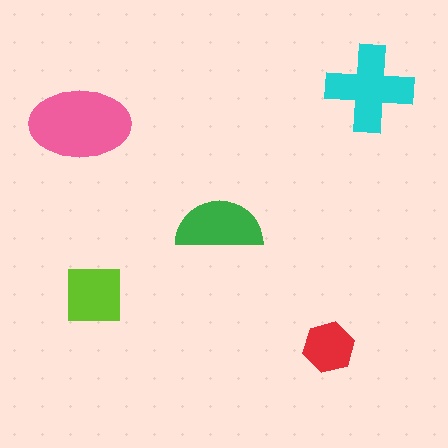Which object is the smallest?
The red hexagon.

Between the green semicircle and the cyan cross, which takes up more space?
The cyan cross.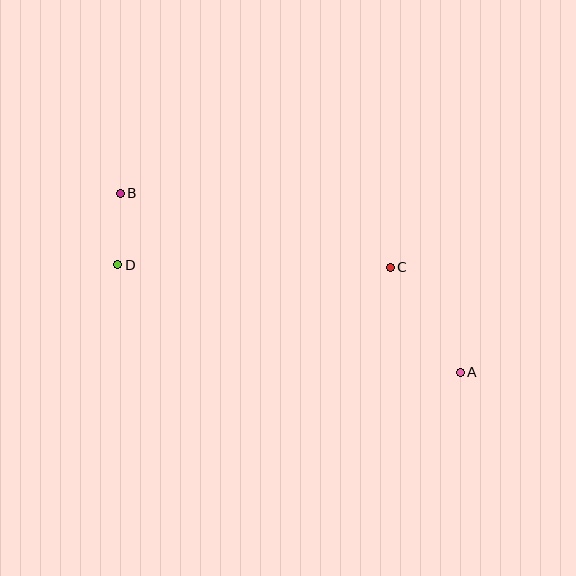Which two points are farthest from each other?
Points A and B are farthest from each other.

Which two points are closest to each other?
Points B and D are closest to each other.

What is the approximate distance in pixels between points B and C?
The distance between B and C is approximately 280 pixels.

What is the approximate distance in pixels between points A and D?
The distance between A and D is approximately 359 pixels.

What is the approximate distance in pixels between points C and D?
The distance between C and D is approximately 273 pixels.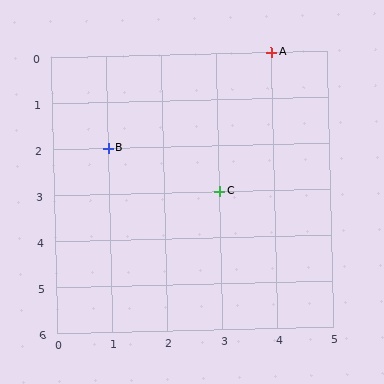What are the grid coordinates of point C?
Point C is at grid coordinates (3, 3).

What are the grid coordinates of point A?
Point A is at grid coordinates (4, 0).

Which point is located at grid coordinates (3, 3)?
Point C is at (3, 3).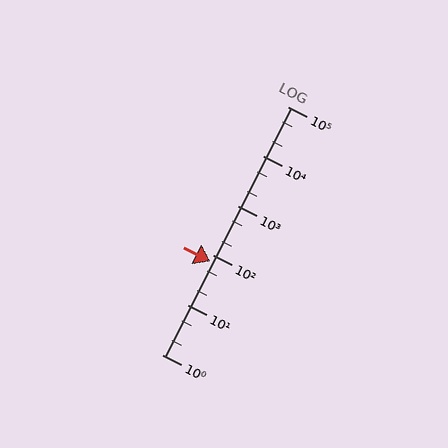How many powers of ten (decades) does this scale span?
The scale spans 5 decades, from 1 to 100000.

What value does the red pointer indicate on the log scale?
The pointer indicates approximately 75.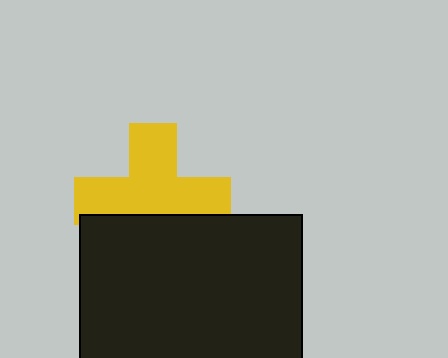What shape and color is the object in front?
The object in front is a black rectangle.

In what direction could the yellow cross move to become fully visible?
The yellow cross could move up. That would shift it out from behind the black rectangle entirely.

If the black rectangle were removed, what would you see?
You would see the complete yellow cross.